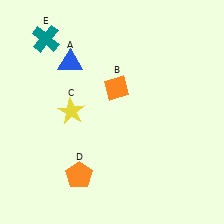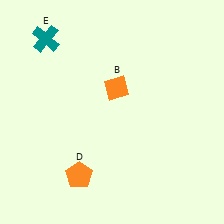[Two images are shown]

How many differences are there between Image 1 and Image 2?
There are 2 differences between the two images.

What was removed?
The blue triangle (A), the yellow star (C) were removed in Image 2.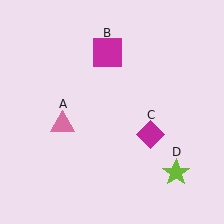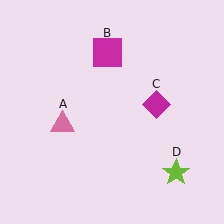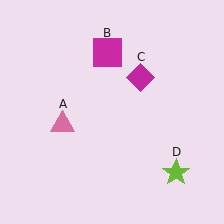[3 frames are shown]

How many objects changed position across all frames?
1 object changed position: magenta diamond (object C).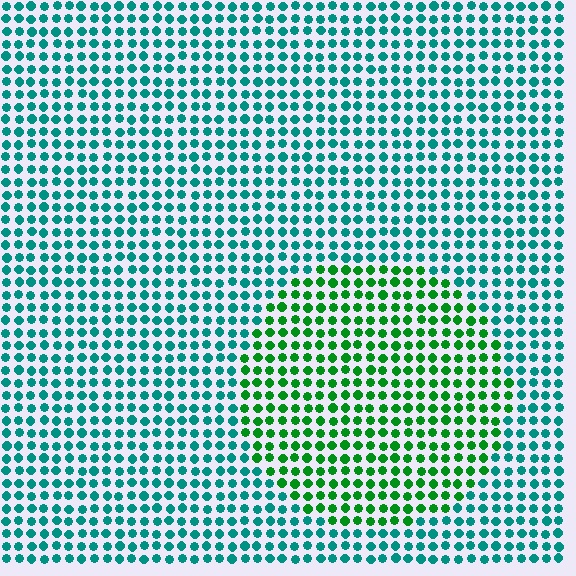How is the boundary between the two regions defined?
The boundary is defined purely by a slight shift in hue (about 45 degrees). Spacing, size, and orientation are identical on both sides.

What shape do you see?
I see a circle.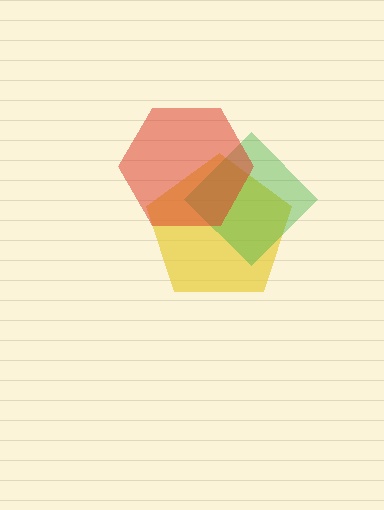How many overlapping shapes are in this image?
There are 3 overlapping shapes in the image.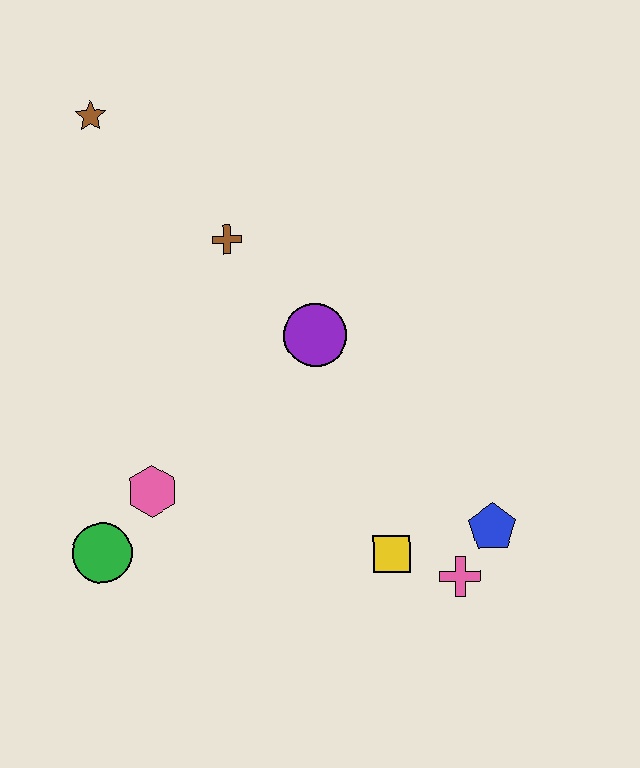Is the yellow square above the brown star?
No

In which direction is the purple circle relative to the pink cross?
The purple circle is above the pink cross.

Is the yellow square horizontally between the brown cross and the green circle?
No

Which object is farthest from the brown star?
The pink cross is farthest from the brown star.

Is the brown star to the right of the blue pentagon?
No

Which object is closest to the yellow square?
The pink cross is closest to the yellow square.